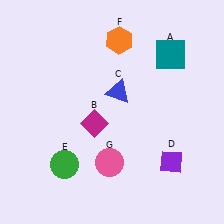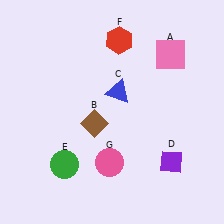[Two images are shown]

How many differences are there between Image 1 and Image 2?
There are 3 differences between the two images.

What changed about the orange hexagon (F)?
In Image 1, F is orange. In Image 2, it changed to red.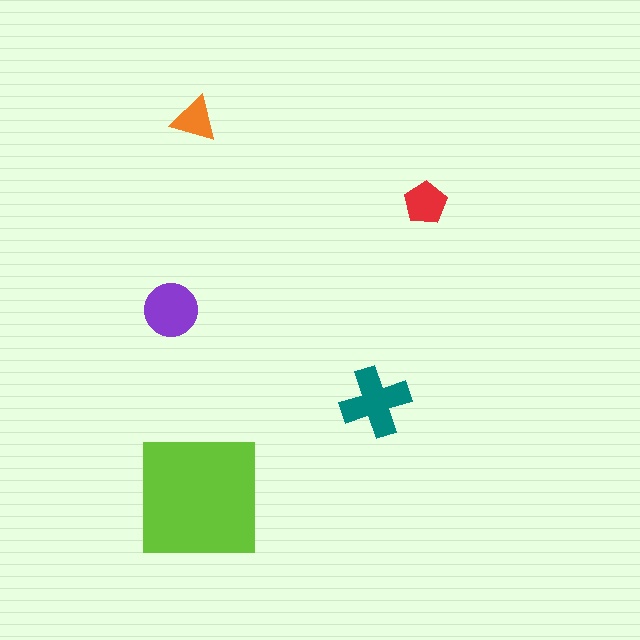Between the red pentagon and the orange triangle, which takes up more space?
The red pentagon.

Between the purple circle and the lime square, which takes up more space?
The lime square.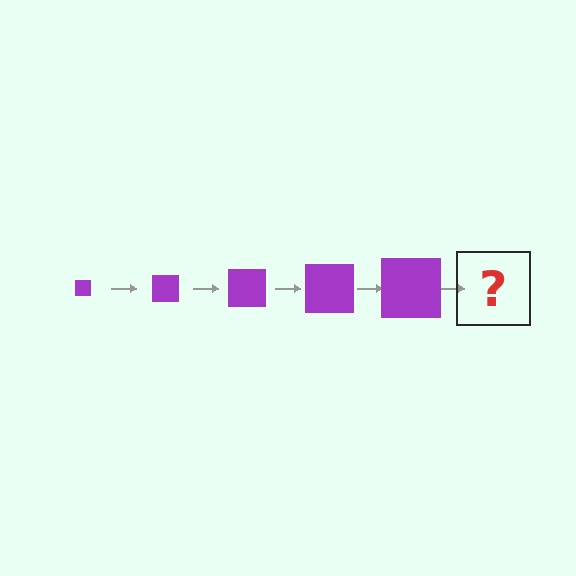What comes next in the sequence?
The next element should be a purple square, larger than the previous one.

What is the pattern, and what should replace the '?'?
The pattern is that the square gets progressively larger each step. The '?' should be a purple square, larger than the previous one.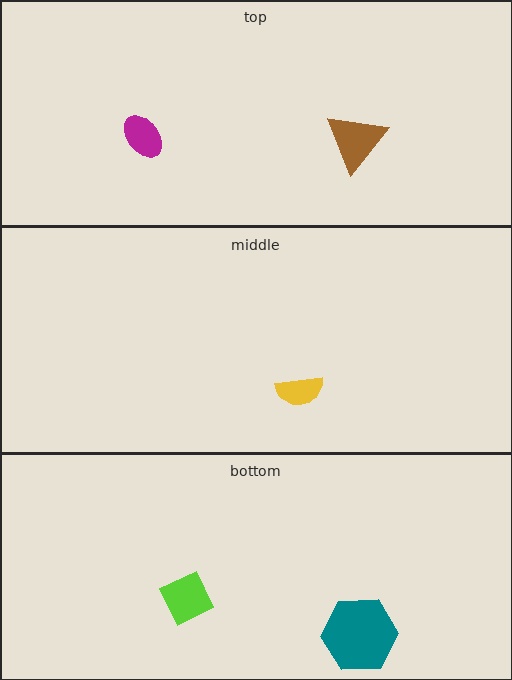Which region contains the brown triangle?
The top region.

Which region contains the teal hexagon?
The bottom region.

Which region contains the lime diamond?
The bottom region.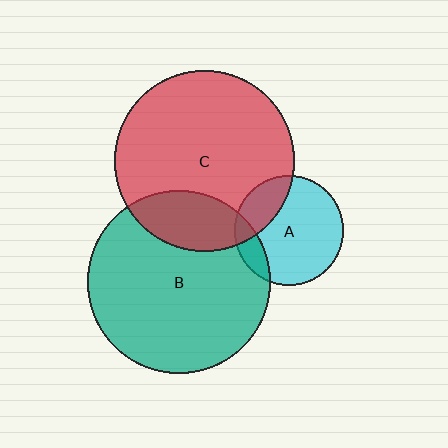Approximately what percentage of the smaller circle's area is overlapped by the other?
Approximately 25%.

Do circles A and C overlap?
Yes.